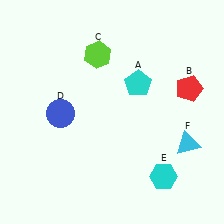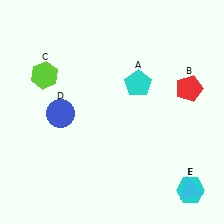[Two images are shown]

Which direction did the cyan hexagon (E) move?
The cyan hexagon (E) moved right.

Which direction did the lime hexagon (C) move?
The lime hexagon (C) moved left.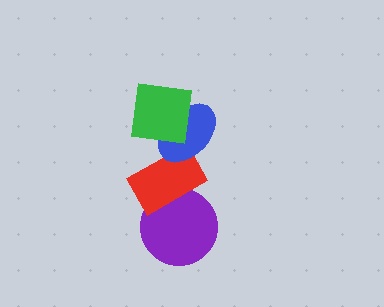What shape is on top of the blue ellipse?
The green square is on top of the blue ellipse.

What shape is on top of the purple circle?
The red rectangle is on top of the purple circle.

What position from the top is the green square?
The green square is 1st from the top.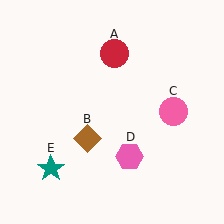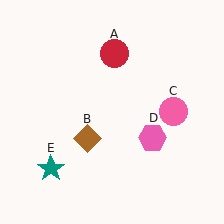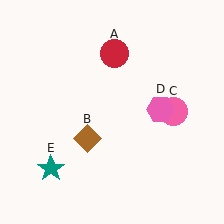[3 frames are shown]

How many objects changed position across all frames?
1 object changed position: pink hexagon (object D).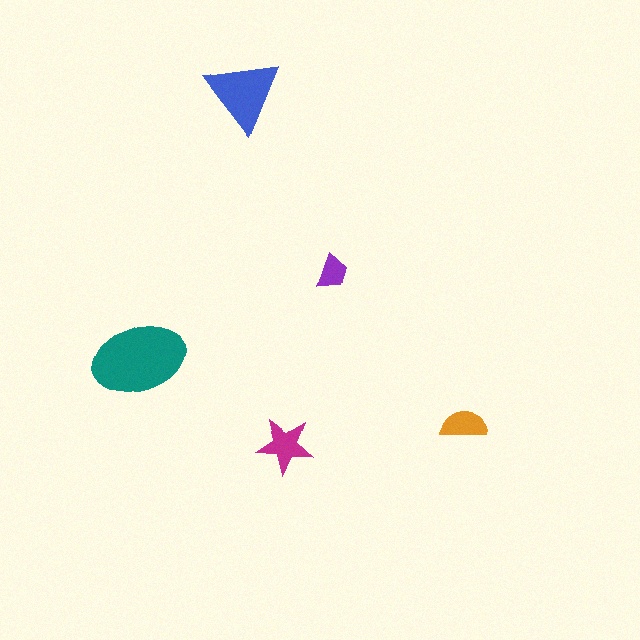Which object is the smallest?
The purple trapezoid.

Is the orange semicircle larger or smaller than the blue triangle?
Smaller.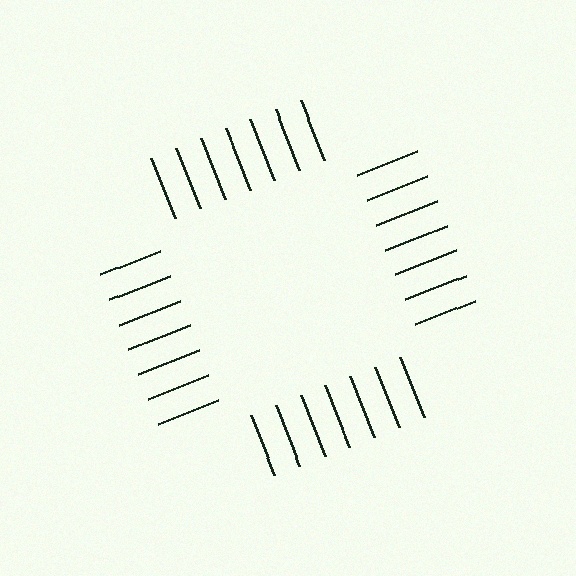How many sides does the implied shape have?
4 sides — the line-ends trace a square.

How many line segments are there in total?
28 — 7 along each of the 4 edges.